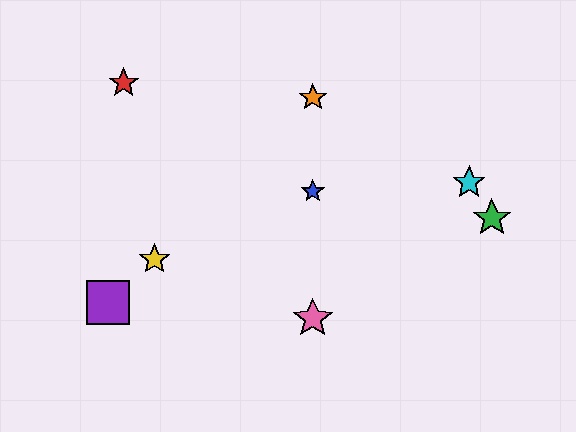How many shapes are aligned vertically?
3 shapes (the blue star, the orange star, the pink star) are aligned vertically.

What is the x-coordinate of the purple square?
The purple square is at x≈108.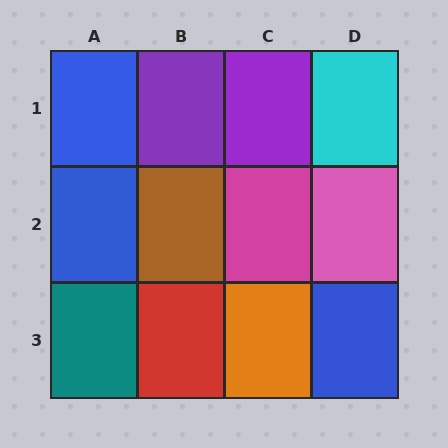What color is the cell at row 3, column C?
Orange.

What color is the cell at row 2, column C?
Magenta.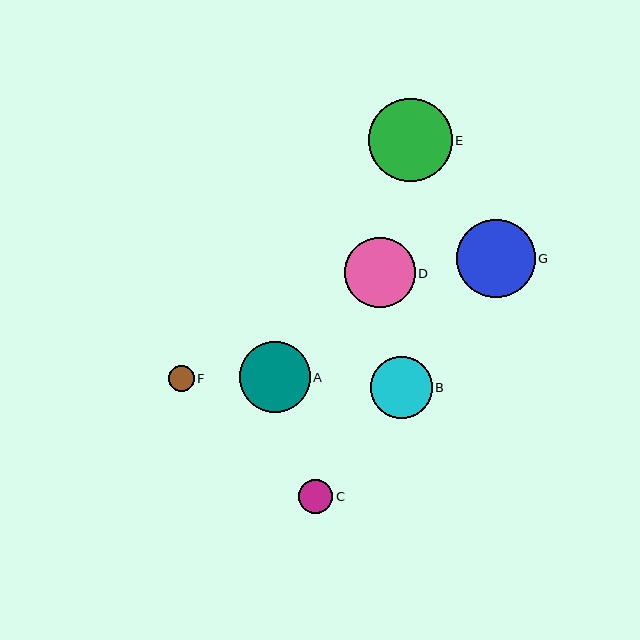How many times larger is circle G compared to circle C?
Circle G is approximately 2.3 times the size of circle C.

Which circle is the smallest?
Circle F is the smallest with a size of approximately 26 pixels.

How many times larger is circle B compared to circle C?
Circle B is approximately 1.8 times the size of circle C.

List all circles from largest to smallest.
From largest to smallest: E, G, A, D, B, C, F.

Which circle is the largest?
Circle E is the largest with a size of approximately 83 pixels.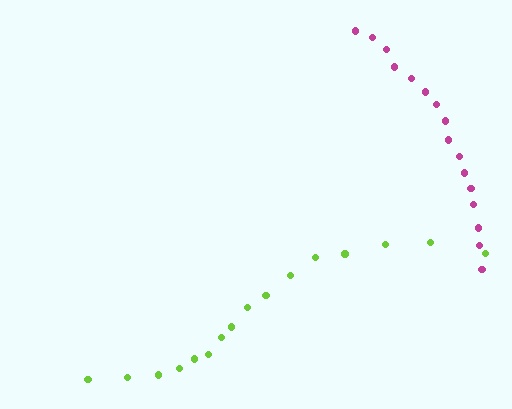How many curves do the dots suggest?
There are 2 distinct paths.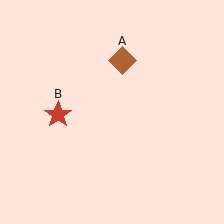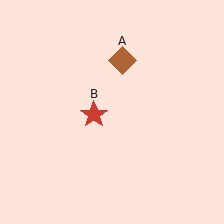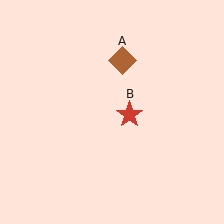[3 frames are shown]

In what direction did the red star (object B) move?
The red star (object B) moved right.